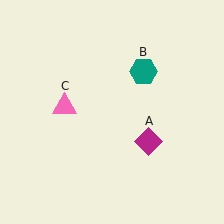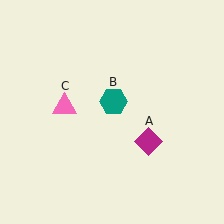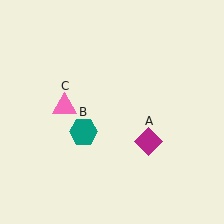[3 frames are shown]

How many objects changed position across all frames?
1 object changed position: teal hexagon (object B).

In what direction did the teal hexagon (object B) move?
The teal hexagon (object B) moved down and to the left.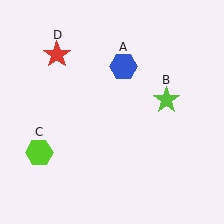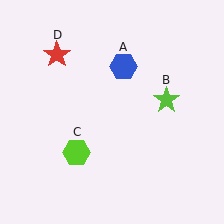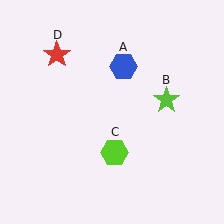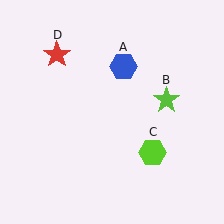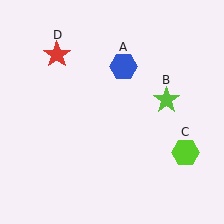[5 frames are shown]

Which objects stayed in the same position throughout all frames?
Blue hexagon (object A) and lime star (object B) and red star (object D) remained stationary.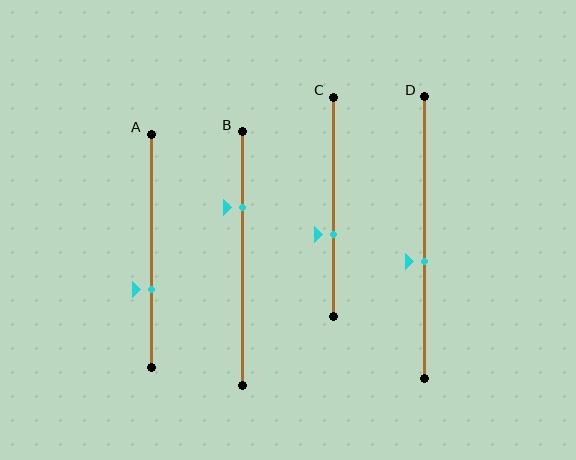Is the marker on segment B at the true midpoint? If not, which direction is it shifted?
No, the marker on segment B is shifted upward by about 20% of the segment length.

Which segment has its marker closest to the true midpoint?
Segment D has its marker closest to the true midpoint.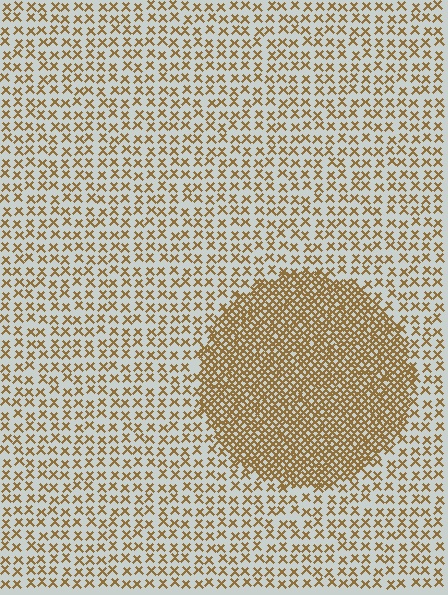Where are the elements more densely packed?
The elements are more densely packed inside the circle boundary.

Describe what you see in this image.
The image contains small brown elements arranged at two different densities. A circle-shaped region is visible where the elements are more densely packed than the surrounding area.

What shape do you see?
I see a circle.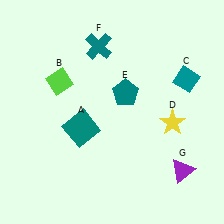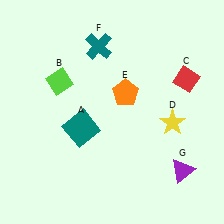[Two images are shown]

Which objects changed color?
C changed from teal to red. E changed from teal to orange.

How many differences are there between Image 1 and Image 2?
There are 2 differences between the two images.